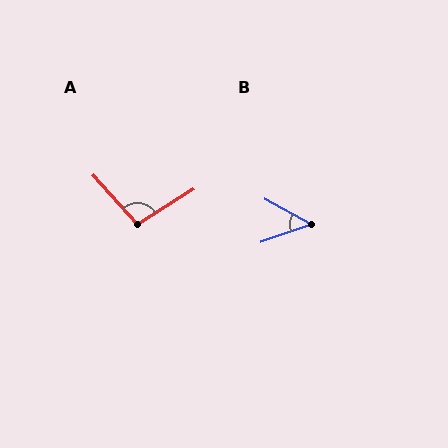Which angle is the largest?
A, at approximately 100 degrees.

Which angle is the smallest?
B, at approximately 48 degrees.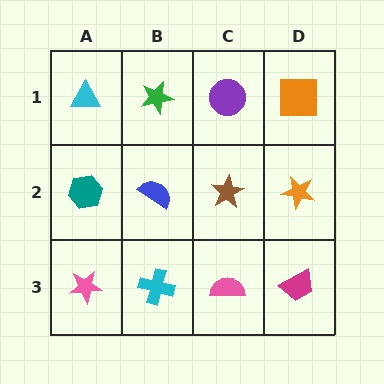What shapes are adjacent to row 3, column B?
A blue semicircle (row 2, column B), a pink star (row 3, column A), a pink semicircle (row 3, column C).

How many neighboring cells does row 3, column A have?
2.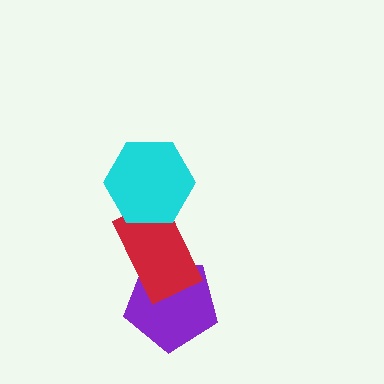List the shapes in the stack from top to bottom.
From top to bottom: the cyan hexagon, the red rectangle, the purple pentagon.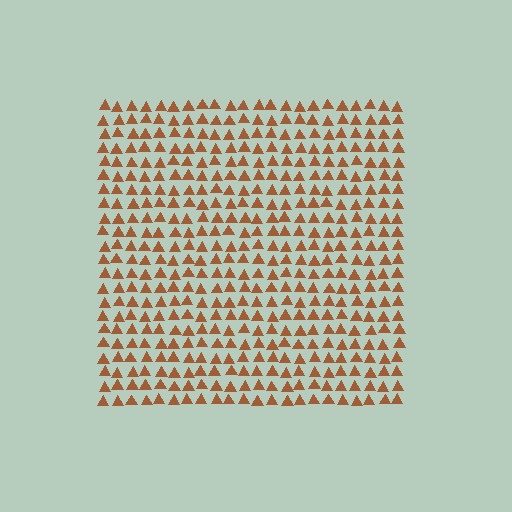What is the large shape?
The large shape is a square.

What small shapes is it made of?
It is made of small triangles.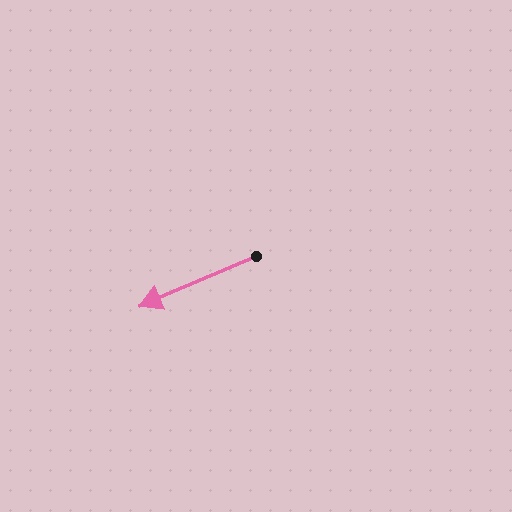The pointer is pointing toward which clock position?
Roughly 8 o'clock.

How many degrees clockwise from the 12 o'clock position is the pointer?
Approximately 247 degrees.